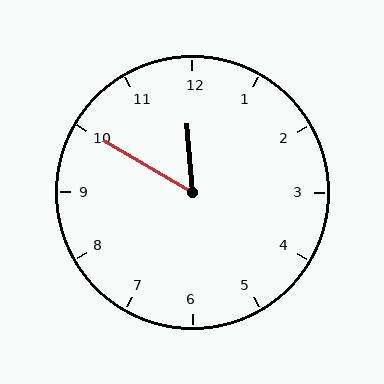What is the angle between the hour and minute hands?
Approximately 55 degrees.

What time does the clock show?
11:50.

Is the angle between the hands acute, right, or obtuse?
It is acute.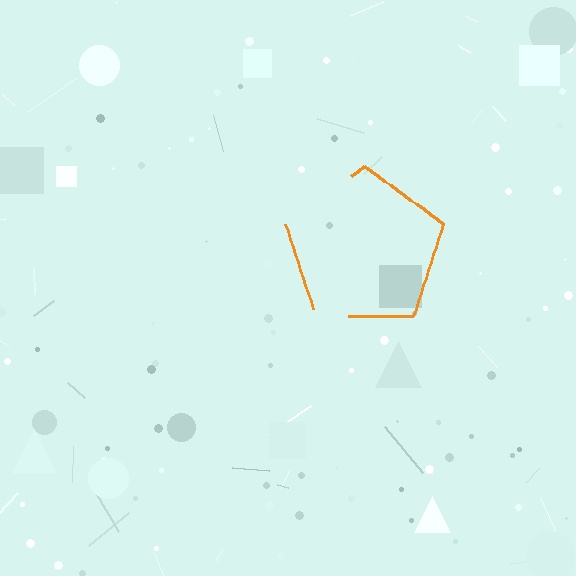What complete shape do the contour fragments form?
The contour fragments form a pentagon.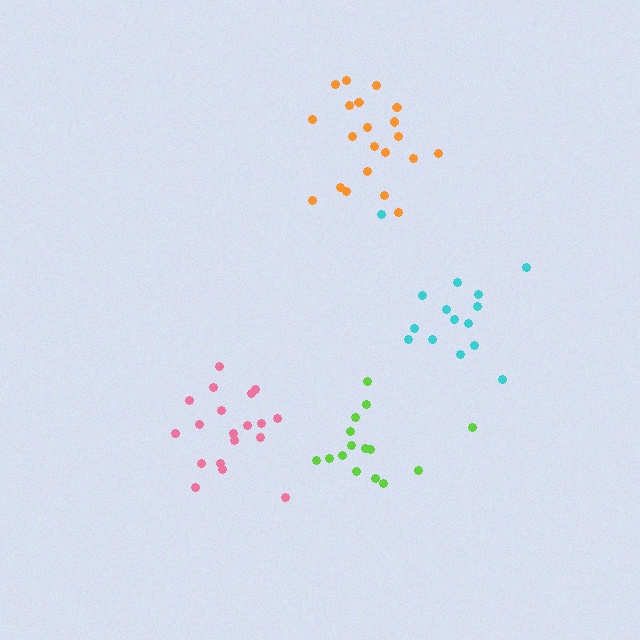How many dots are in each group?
Group 1: 15 dots, Group 2: 19 dots, Group 3: 15 dots, Group 4: 21 dots (70 total).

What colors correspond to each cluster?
The clusters are colored: lime, pink, cyan, orange.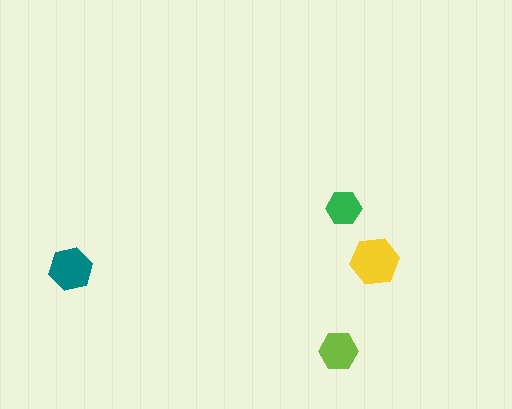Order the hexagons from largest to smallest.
the yellow one, the teal one, the lime one, the green one.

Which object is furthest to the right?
The yellow hexagon is rightmost.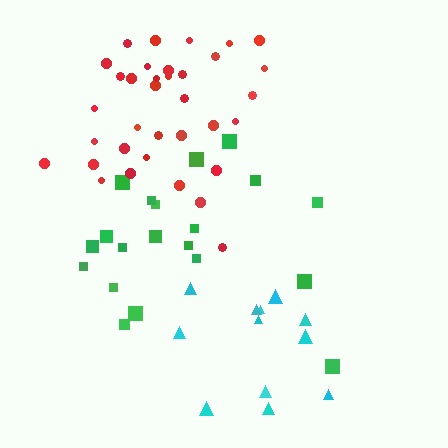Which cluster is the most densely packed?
Red.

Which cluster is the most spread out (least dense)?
Green.